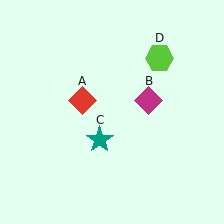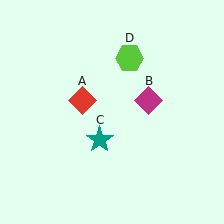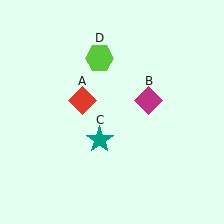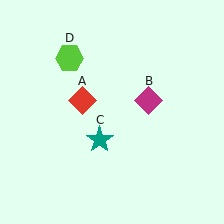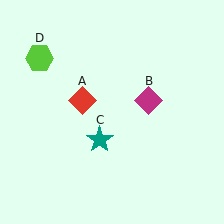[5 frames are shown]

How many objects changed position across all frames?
1 object changed position: lime hexagon (object D).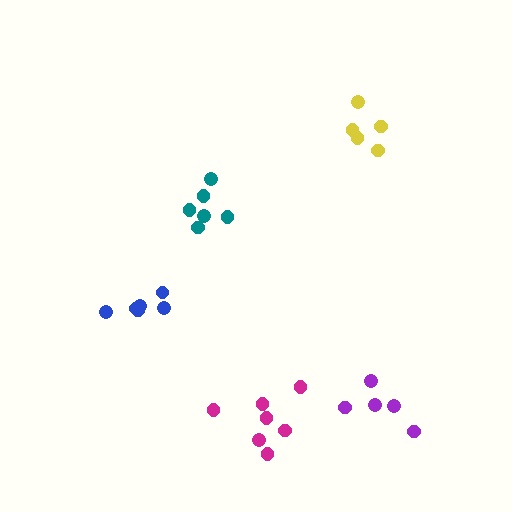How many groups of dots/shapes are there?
There are 5 groups.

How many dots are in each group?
Group 1: 6 dots, Group 2: 5 dots, Group 3: 6 dots, Group 4: 5 dots, Group 5: 7 dots (29 total).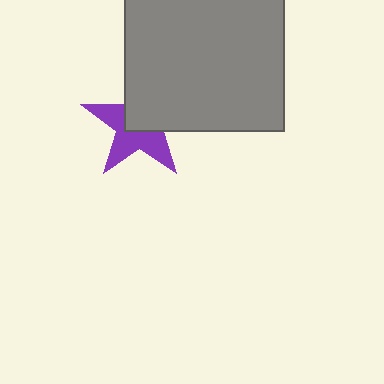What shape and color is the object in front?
The object in front is a gray square.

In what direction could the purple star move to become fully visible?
The purple star could move toward the lower-left. That would shift it out from behind the gray square entirely.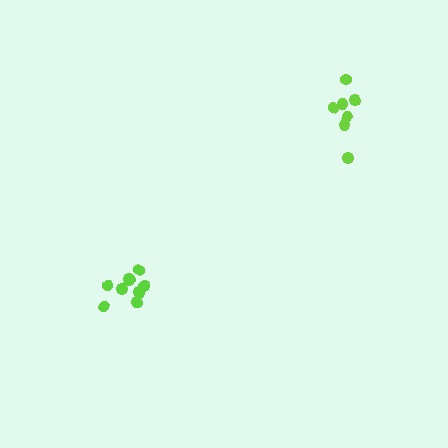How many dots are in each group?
Group 1: 9 dots, Group 2: 7 dots (16 total).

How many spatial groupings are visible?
There are 2 spatial groupings.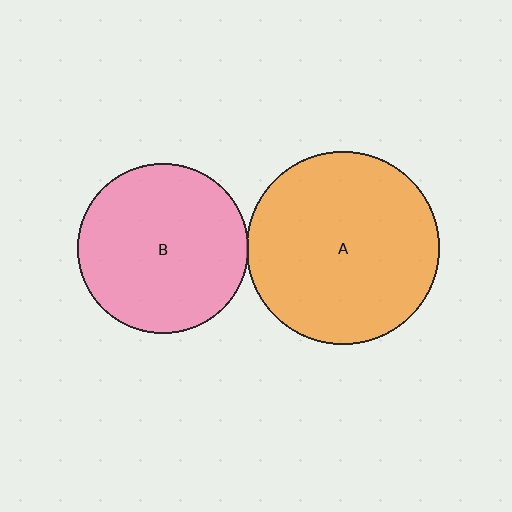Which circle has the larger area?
Circle A (orange).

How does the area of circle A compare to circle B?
Approximately 1.3 times.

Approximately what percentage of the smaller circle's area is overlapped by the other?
Approximately 5%.